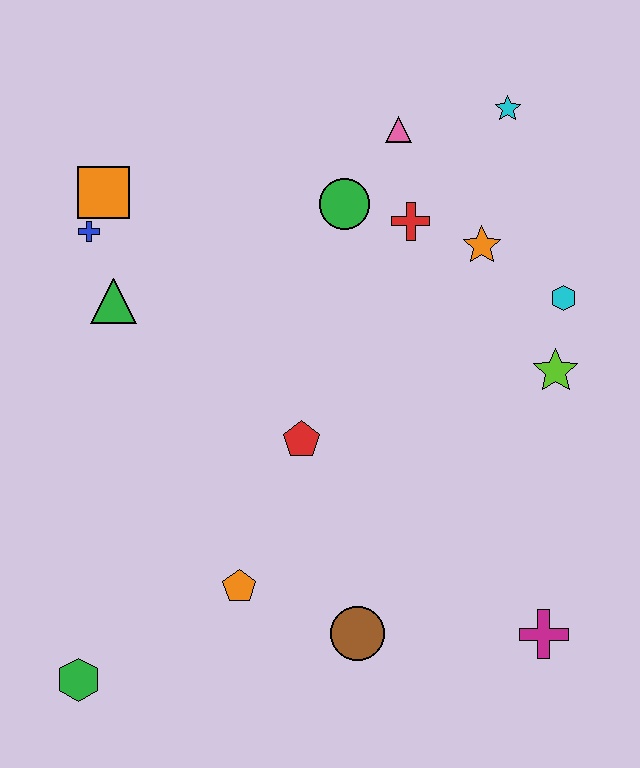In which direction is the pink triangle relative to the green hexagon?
The pink triangle is above the green hexagon.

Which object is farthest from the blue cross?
The magenta cross is farthest from the blue cross.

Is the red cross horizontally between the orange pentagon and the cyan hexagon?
Yes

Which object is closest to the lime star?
The cyan hexagon is closest to the lime star.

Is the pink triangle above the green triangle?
Yes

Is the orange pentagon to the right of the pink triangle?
No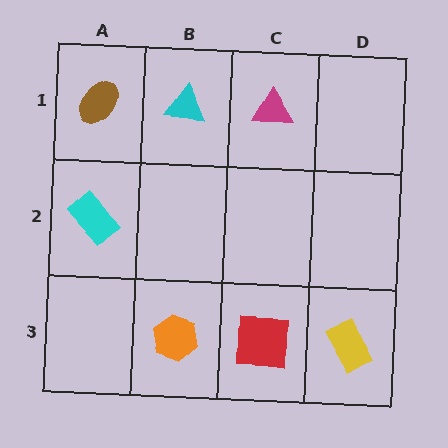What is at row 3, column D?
A yellow rectangle.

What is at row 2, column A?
A cyan rectangle.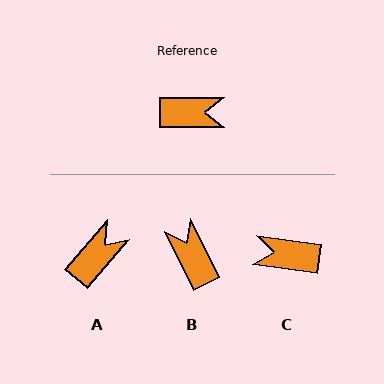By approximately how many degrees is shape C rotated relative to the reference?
Approximately 173 degrees counter-clockwise.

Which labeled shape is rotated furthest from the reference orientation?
C, about 173 degrees away.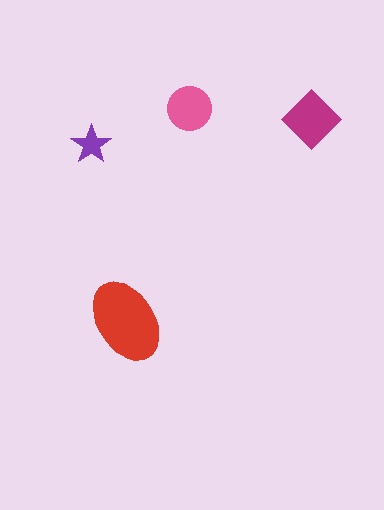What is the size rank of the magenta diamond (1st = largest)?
2nd.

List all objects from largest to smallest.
The red ellipse, the magenta diamond, the pink circle, the purple star.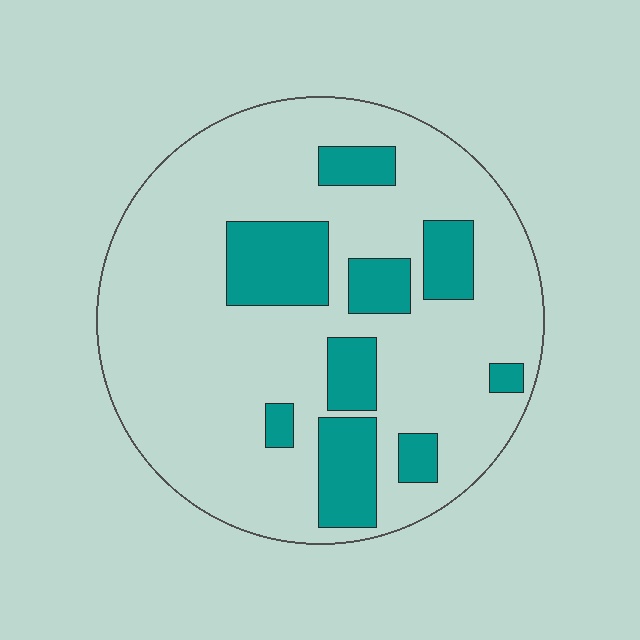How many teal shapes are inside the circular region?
9.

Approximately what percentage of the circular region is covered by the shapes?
Approximately 20%.